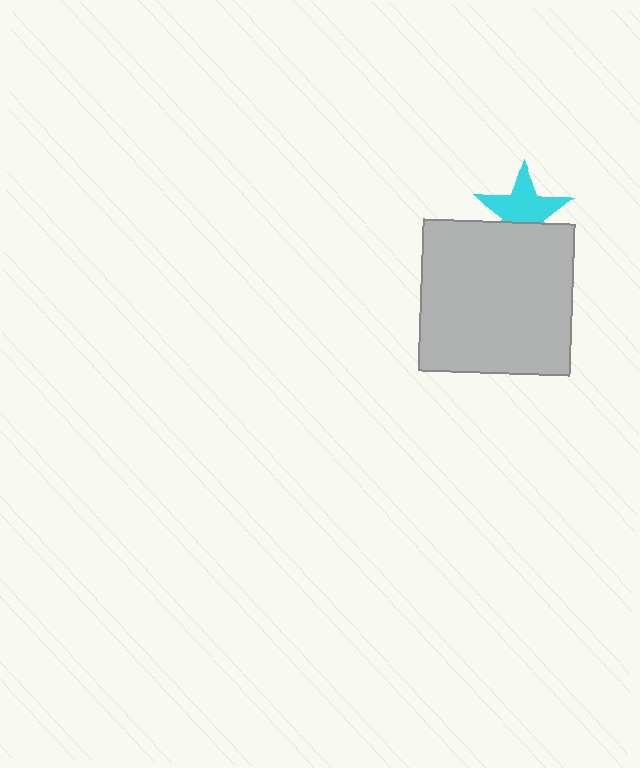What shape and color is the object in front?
The object in front is a light gray square.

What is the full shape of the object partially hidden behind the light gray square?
The partially hidden object is a cyan star.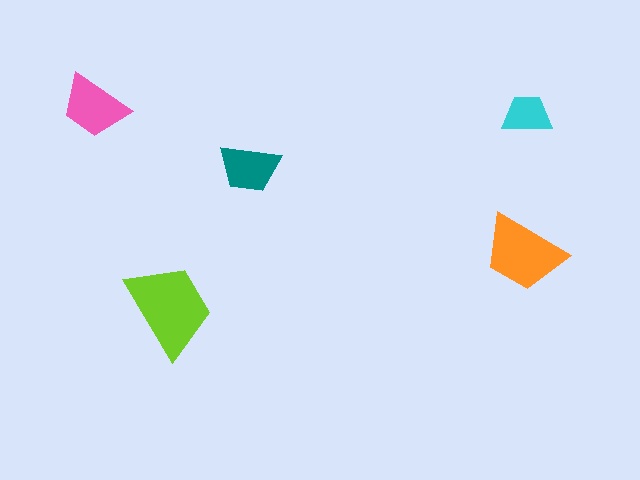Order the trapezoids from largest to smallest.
the lime one, the orange one, the pink one, the teal one, the cyan one.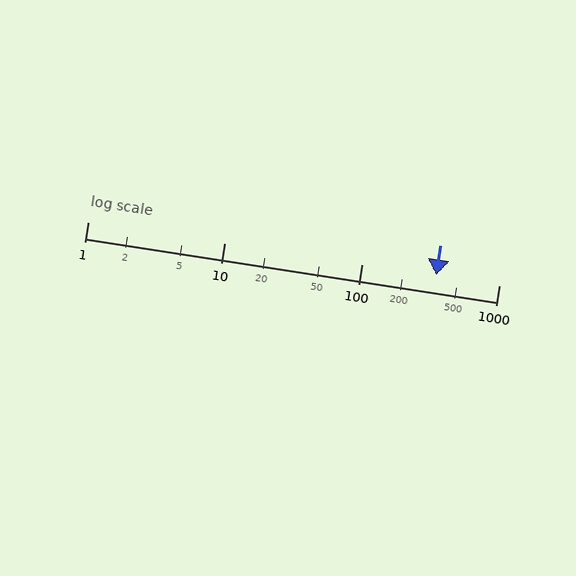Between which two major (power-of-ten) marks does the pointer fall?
The pointer is between 100 and 1000.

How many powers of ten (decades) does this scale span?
The scale spans 3 decades, from 1 to 1000.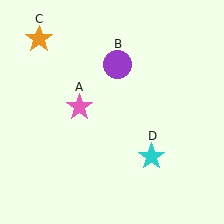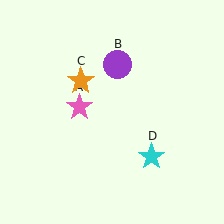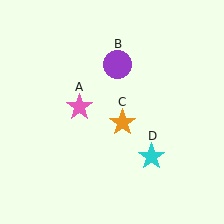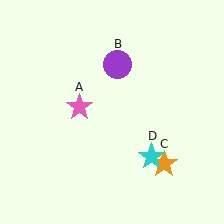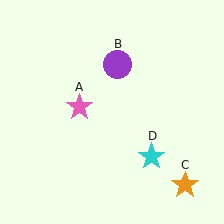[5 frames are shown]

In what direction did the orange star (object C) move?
The orange star (object C) moved down and to the right.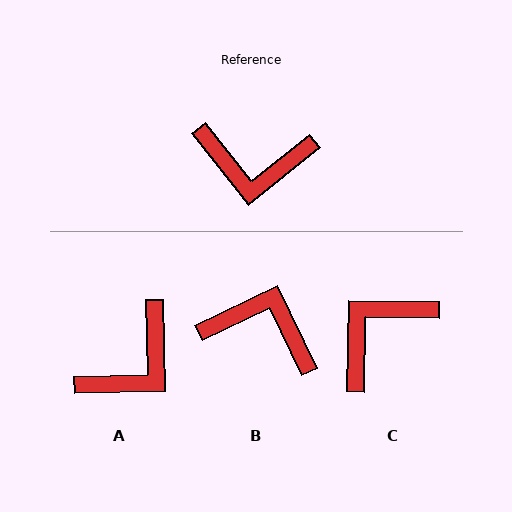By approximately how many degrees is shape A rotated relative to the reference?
Approximately 53 degrees counter-clockwise.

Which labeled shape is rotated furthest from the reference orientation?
B, about 167 degrees away.